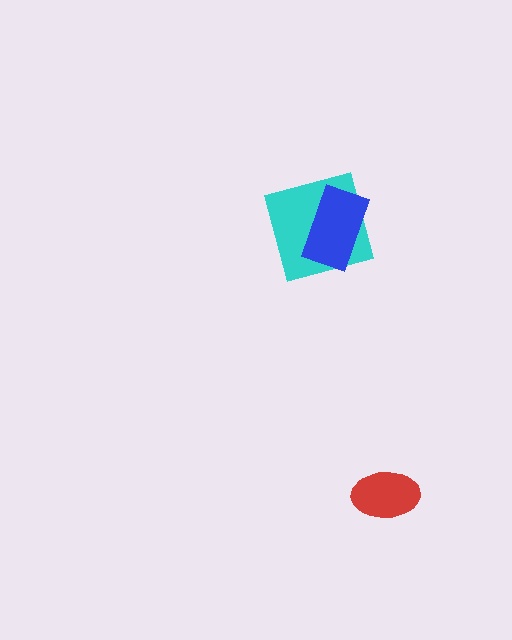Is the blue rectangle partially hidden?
No, no other shape covers it.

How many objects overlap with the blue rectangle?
1 object overlaps with the blue rectangle.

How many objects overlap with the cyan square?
1 object overlaps with the cyan square.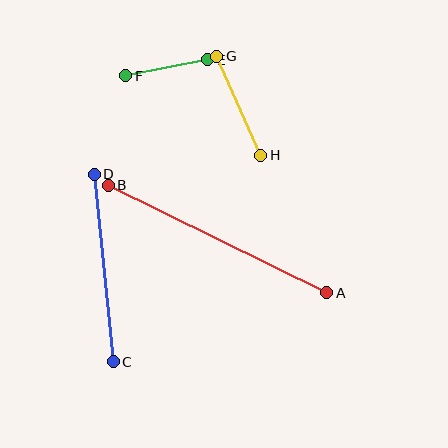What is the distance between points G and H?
The distance is approximately 109 pixels.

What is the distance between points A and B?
The distance is approximately 244 pixels.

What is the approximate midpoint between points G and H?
The midpoint is at approximately (239, 106) pixels.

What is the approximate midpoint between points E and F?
The midpoint is at approximately (167, 68) pixels.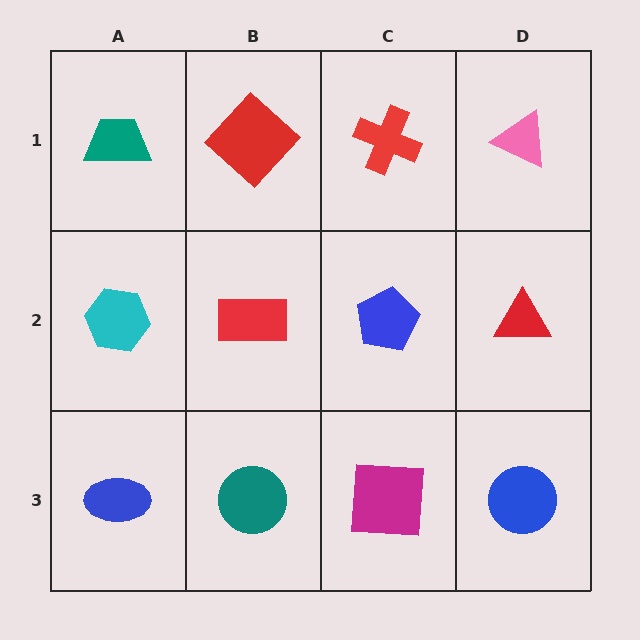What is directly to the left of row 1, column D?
A red cross.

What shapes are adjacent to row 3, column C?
A blue pentagon (row 2, column C), a teal circle (row 3, column B), a blue circle (row 3, column D).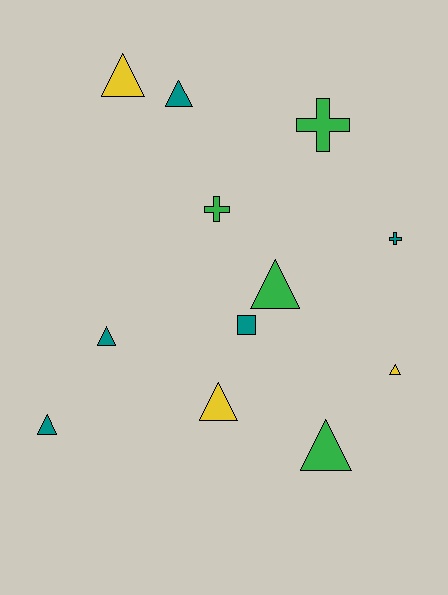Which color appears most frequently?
Teal, with 5 objects.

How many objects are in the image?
There are 12 objects.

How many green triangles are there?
There are 2 green triangles.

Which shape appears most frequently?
Triangle, with 8 objects.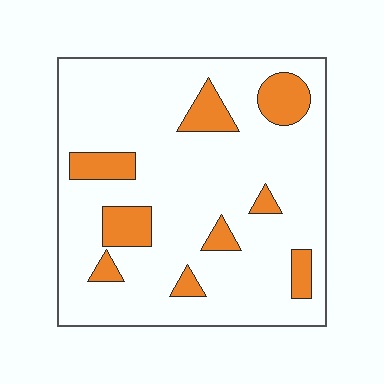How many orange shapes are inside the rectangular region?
9.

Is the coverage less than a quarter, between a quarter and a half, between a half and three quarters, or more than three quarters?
Less than a quarter.